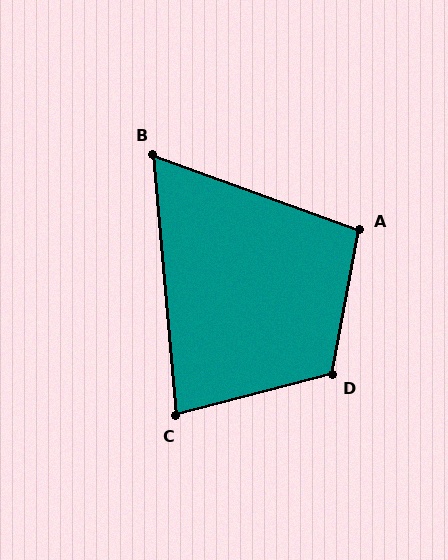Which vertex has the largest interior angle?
D, at approximately 115 degrees.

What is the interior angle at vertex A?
Approximately 100 degrees (obtuse).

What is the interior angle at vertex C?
Approximately 80 degrees (acute).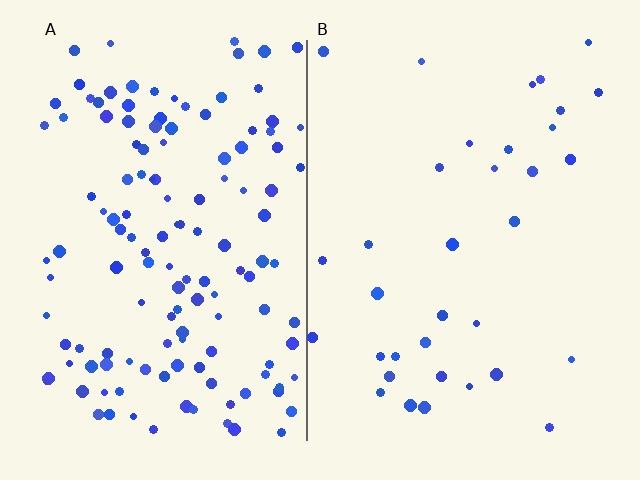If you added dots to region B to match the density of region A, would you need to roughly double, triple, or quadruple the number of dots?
Approximately quadruple.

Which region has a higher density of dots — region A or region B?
A (the left).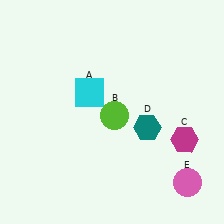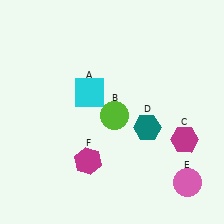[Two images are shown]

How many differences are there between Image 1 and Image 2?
There is 1 difference between the two images.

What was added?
A magenta hexagon (F) was added in Image 2.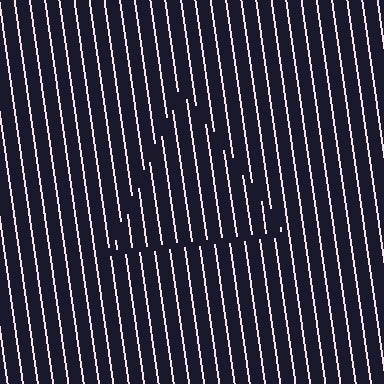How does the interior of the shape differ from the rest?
The interior of the shape contains the same grating, shifted by half a period — the contour is defined by the phase discontinuity where line-ends from the inner and outer gratings abut.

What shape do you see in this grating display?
An illusory triangle. The interior of the shape contains the same grating, shifted by half a period — the contour is defined by the phase discontinuity where line-ends from the inner and outer gratings abut.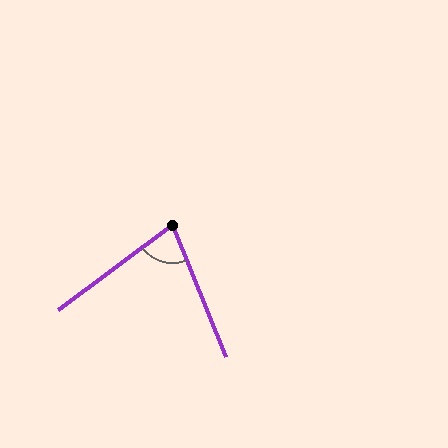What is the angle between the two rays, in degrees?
Approximately 75 degrees.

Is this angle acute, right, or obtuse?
It is acute.